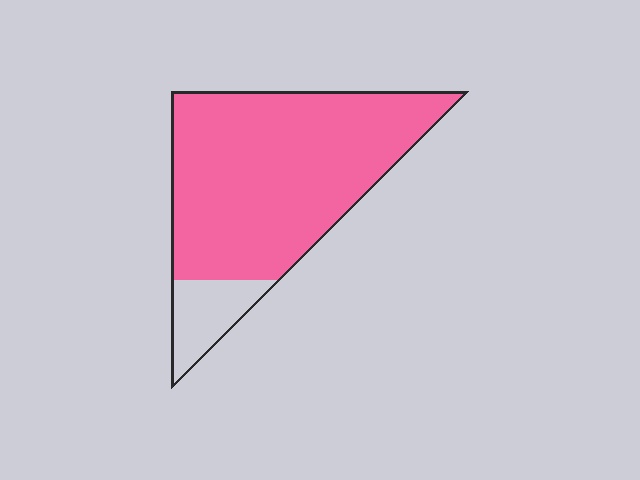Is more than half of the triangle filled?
Yes.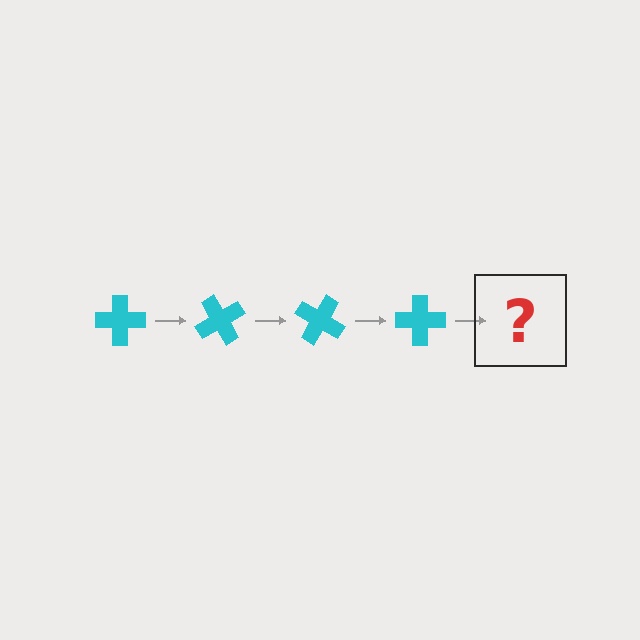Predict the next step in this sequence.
The next step is a cyan cross rotated 240 degrees.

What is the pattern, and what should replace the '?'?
The pattern is that the cross rotates 60 degrees each step. The '?' should be a cyan cross rotated 240 degrees.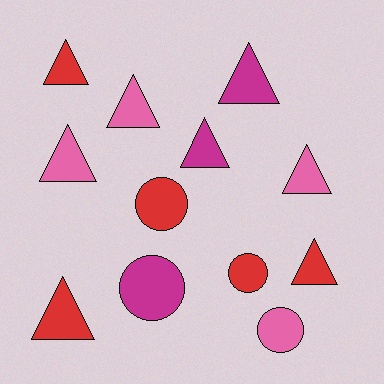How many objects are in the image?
There are 12 objects.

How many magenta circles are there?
There is 1 magenta circle.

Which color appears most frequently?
Red, with 5 objects.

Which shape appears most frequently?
Triangle, with 8 objects.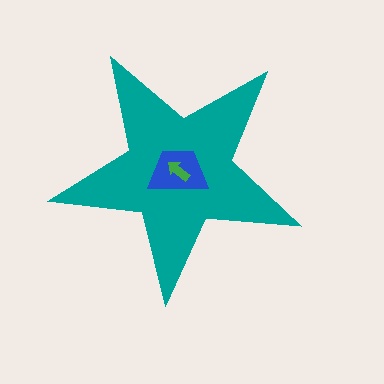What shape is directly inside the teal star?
The blue trapezoid.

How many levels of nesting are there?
3.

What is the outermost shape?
The teal star.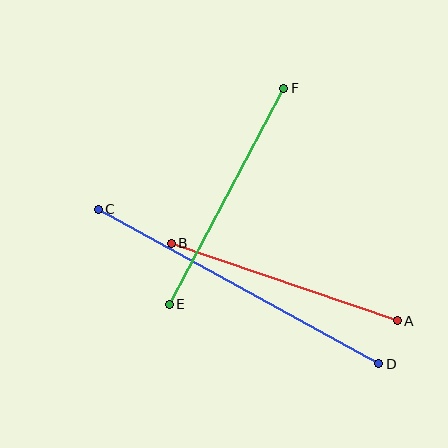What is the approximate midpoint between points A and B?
The midpoint is at approximately (284, 282) pixels.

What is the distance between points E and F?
The distance is approximately 244 pixels.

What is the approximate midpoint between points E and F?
The midpoint is at approximately (226, 196) pixels.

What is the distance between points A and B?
The distance is approximately 239 pixels.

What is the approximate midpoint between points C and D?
The midpoint is at approximately (239, 287) pixels.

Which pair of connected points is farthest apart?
Points C and D are farthest apart.